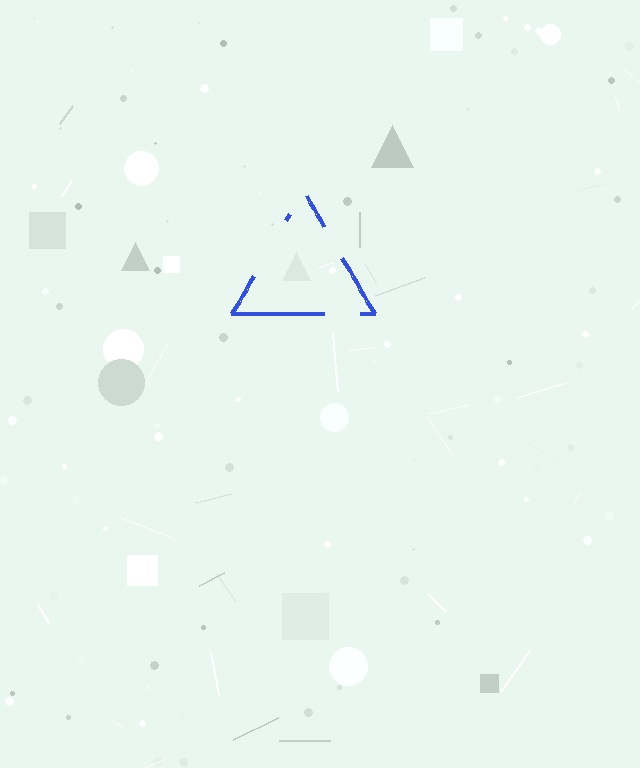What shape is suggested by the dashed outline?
The dashed outline suggests a triangle.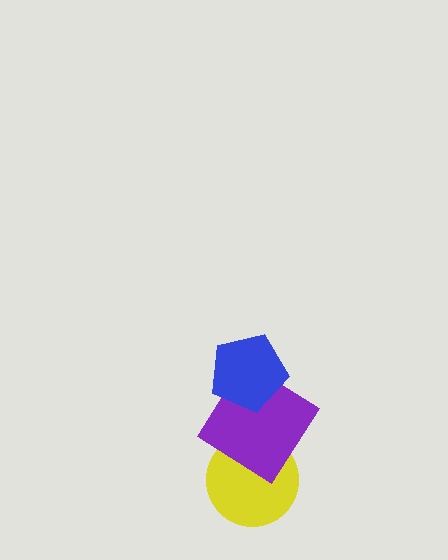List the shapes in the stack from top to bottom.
From top to bottom: the blue pentagon, the purple diamond, the yellow circle.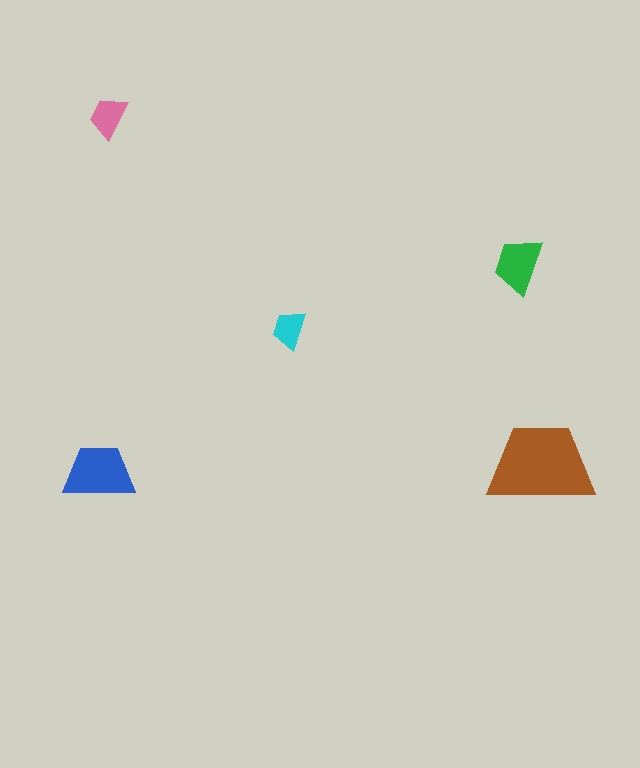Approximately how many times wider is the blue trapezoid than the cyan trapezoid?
About 2 times wider.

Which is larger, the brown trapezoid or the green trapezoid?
The brown one.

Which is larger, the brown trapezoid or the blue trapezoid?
The brown one.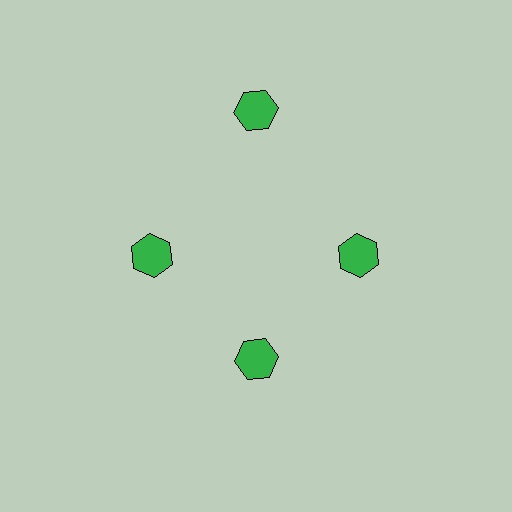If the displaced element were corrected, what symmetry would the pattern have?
It would have 4-fold rotational symmetry — the pattern would map onto itself every 90 degrees.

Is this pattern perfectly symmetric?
No. The 4 green hexagons are arranged in a ring, but one element near the 12 o'clock position is pushed outward from the center, breaking the 4-fold rotational symmetry.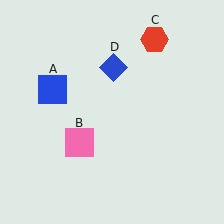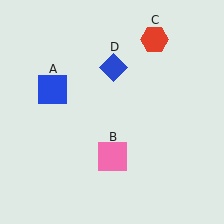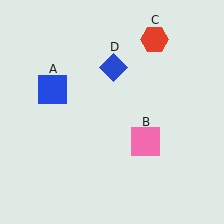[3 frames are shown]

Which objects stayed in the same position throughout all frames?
Blue square (object A) and red hexagon (object C) and blue diamond (object D) remained stationary.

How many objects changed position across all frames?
1 object changed position: pink square (object B).